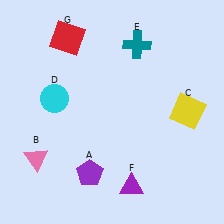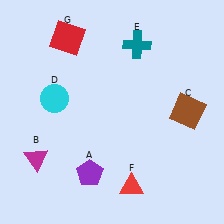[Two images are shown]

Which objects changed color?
B changed from pink to magenta. C changed from yellow to brown. F changed from purple to red.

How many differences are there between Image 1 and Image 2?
There are 3 differences between the two images.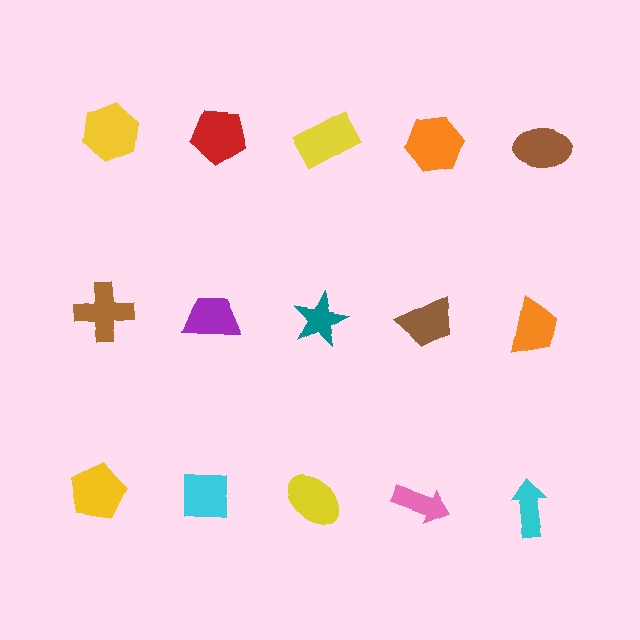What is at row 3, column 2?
A cyan square.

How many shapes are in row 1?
5 shapes.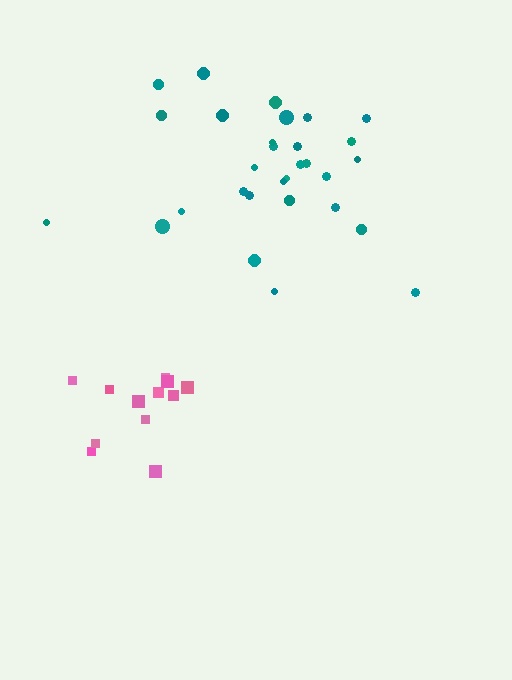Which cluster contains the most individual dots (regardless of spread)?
Teal (30).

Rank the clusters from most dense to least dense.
pink, teal.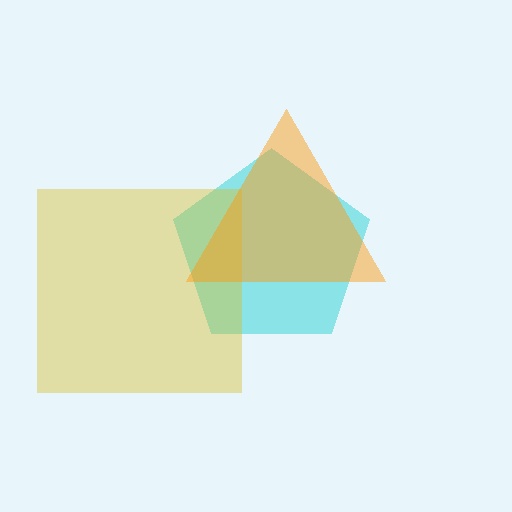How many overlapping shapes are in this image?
There are 3 overlapping shapes in the image.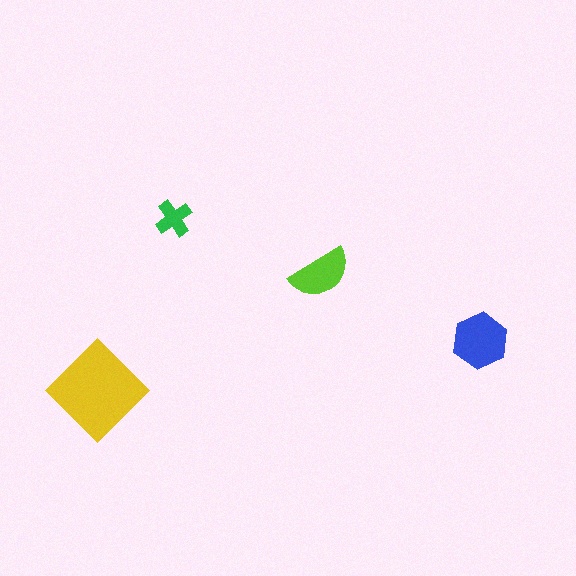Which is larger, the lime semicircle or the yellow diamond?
The yellow diamond.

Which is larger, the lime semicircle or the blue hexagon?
The blue hexagon.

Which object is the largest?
The yellow diamond.